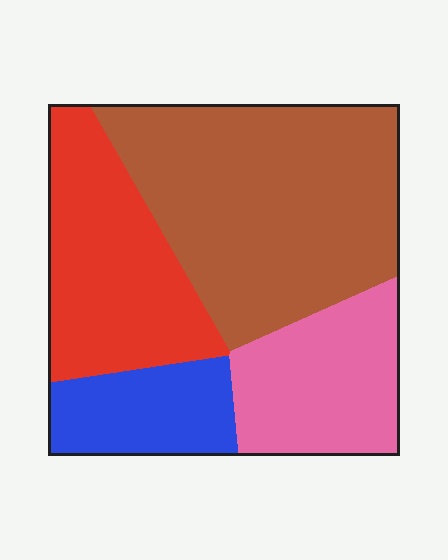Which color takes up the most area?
Brown, at roughly 45%.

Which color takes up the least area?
Blue, at roughly 15%.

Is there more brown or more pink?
Brown.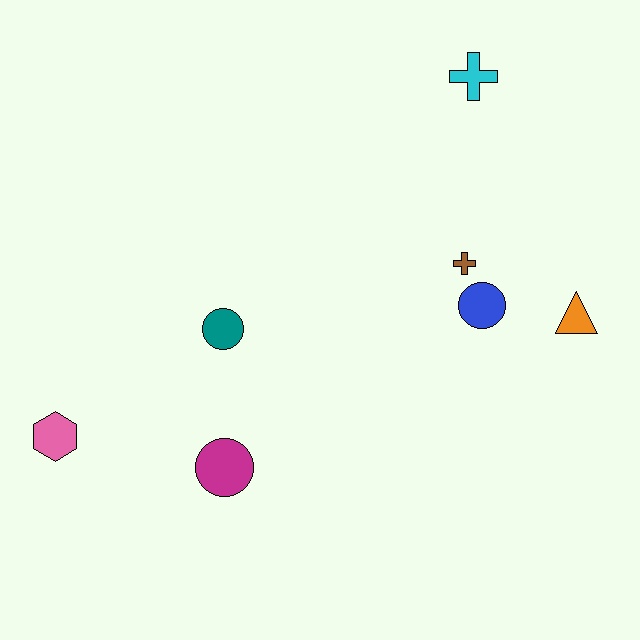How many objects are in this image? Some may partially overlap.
There are 7 objects.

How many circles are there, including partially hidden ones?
There are 3 circles.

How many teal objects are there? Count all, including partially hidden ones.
There is 1 teal object.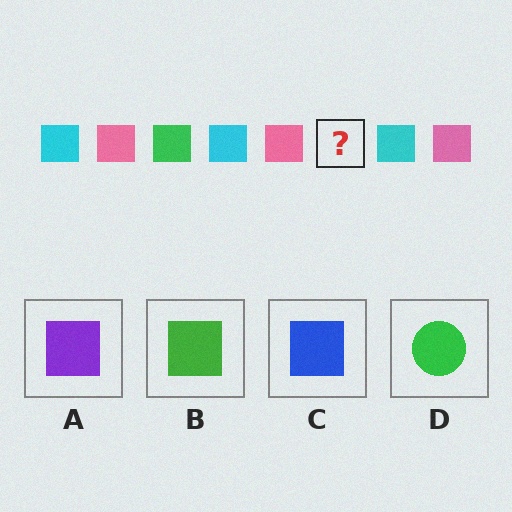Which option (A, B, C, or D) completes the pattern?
B.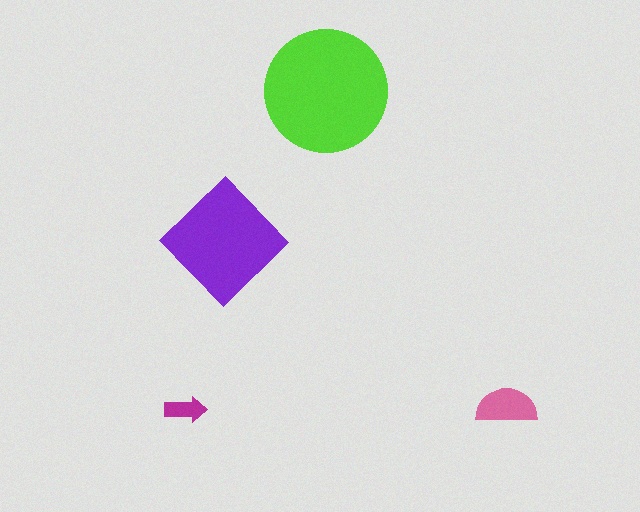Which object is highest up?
The lime circle is topmost.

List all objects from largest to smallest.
The lime circle, the purple diamond, the pink semicircle, the magenta arrow.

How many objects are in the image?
There are 4 objects in the image.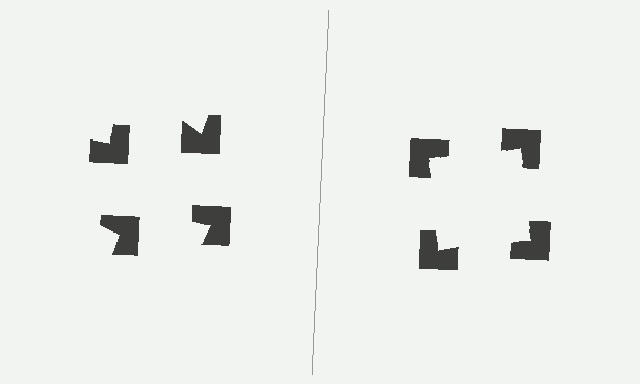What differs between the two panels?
The notched squares are positioned identically on both sides; only the wedge orientations differ. On the right they align to a square; on the left they are misaligned.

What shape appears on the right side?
An illusory square.